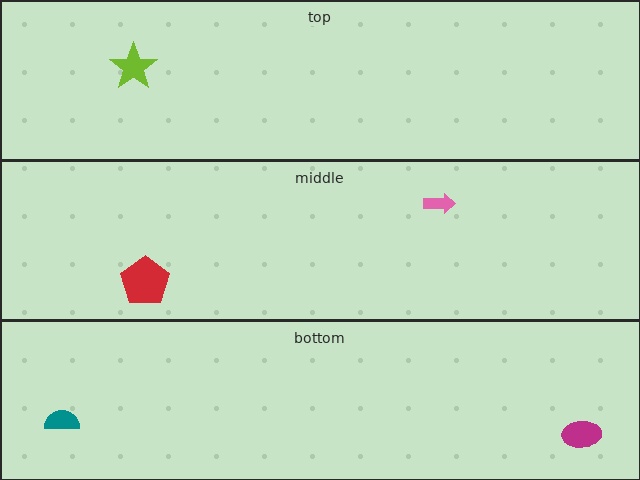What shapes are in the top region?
The lime star.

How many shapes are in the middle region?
2.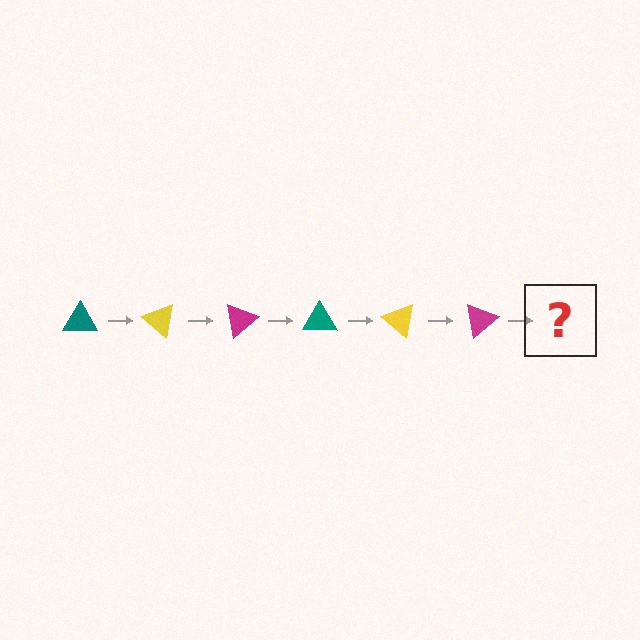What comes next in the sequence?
The next element should be a teal triangle, rotated 240 degrees from the start.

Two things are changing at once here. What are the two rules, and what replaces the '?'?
The two rules are that it rotates 40 degrees each step and the color cycles through teal, yellow, and magenta. The '?' should be a teal triangle, rotated 240 degrees from the start.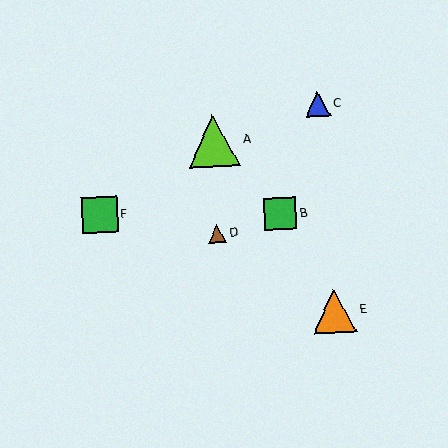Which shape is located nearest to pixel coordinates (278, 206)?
The green square (labeled B) at (280, 214) is nearest to that location.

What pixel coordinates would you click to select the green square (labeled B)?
Click at (280, 214) to select the green square B.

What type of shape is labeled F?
Shape F is a green square.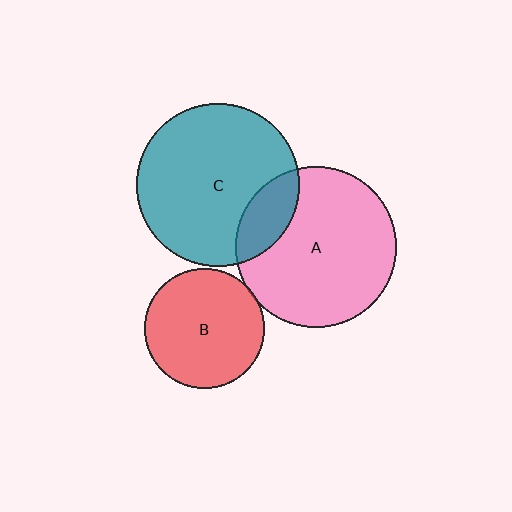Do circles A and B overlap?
Yes.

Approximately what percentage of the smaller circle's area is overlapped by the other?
Approximately 5%.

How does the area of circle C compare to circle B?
Approximately 1.8 times.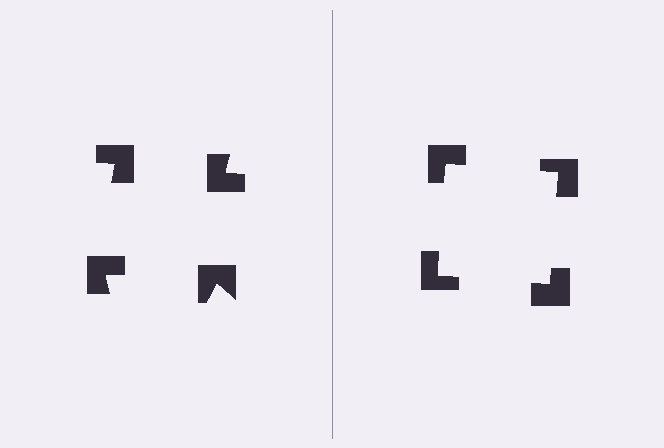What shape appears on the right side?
An illusory square.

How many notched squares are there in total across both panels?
8 — 4 on each side.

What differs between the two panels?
The notched squares are positioned identically on both sides; only the wedge orientations differ. On the right they align to a square; on the left they are misaligned.